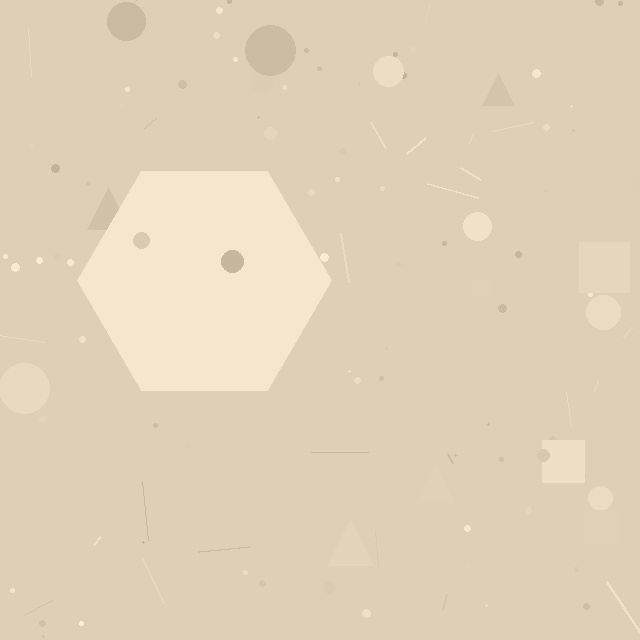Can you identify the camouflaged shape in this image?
The camouflaged shape is a hexagon.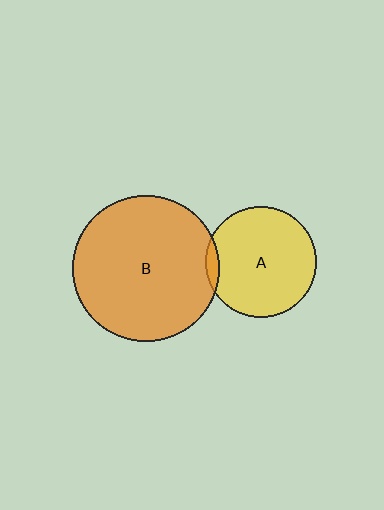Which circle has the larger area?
Circle B (orange).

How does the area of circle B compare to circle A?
Approximately 1.7 times.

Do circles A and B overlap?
Yes.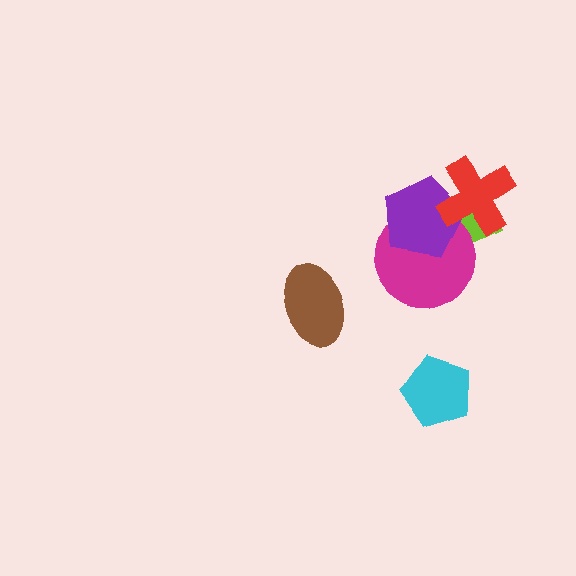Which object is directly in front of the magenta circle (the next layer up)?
The purple pentagon is directly in front of the magenta circle.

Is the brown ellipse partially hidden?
No, no other shape covers it.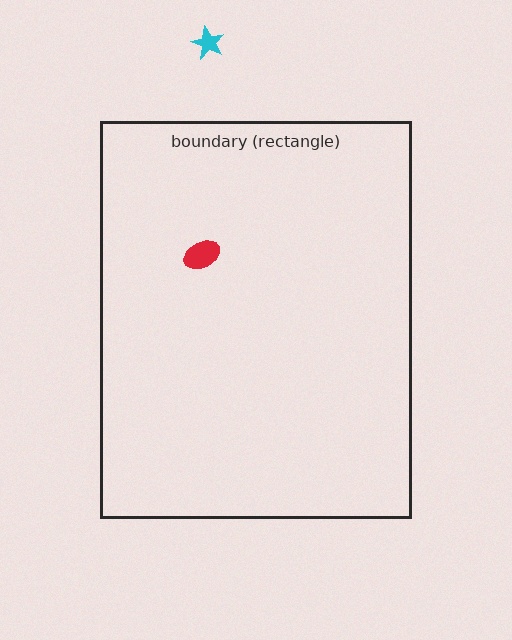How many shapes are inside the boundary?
1 inside, 1 outside.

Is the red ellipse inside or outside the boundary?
Inside.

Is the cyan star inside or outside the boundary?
Outside.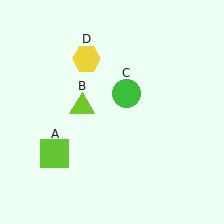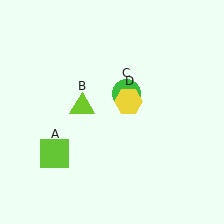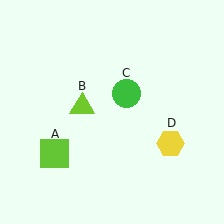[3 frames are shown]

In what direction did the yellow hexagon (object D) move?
The yellow hexagon (object D) moved down and to the right.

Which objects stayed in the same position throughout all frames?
Lime square (object A) and lime triangle (object B) and green circle (object C) remained stationary.